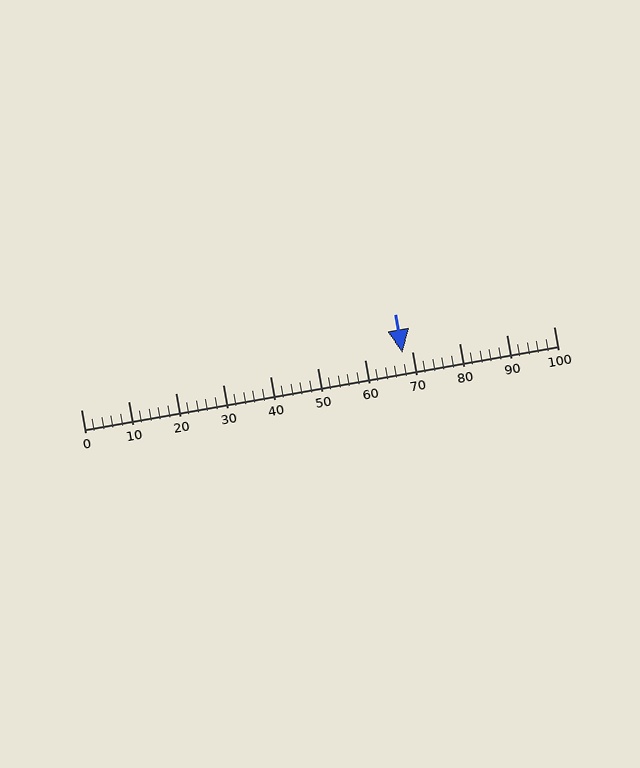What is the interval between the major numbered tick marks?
The major tick marks are spaced 10 units apart.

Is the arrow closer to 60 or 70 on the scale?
The arrow is closer to 70.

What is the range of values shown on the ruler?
The ruler shows values from 0 to 100.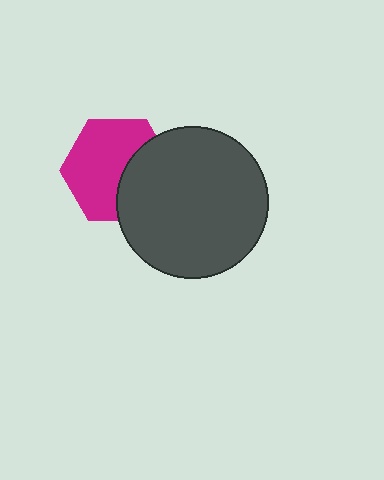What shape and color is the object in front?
The object in front is a dark gray circle.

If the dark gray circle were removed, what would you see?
You would see the complete magenta hexagon.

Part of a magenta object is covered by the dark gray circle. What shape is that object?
It is a hexagon.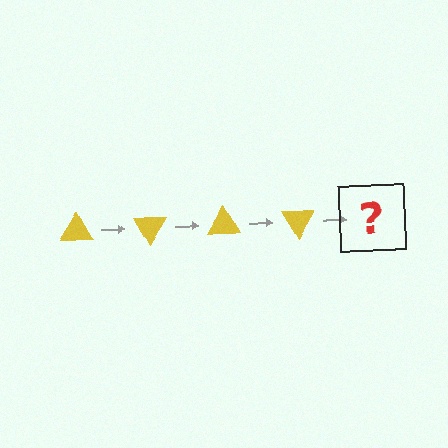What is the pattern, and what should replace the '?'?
The pattern is that the triangle rotates 60 degrees each step. The '?' should be a yellow triangle rotated 240 degrees.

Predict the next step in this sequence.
The next step is a yellow triangle rotated 240 degrees.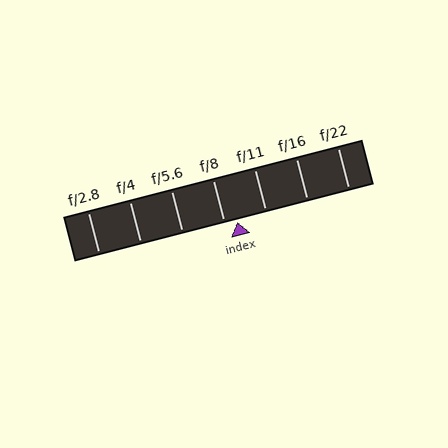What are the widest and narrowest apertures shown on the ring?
The widest aperture shown is f/2.8 and the narrowest is f/22.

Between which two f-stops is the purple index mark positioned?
The index mark is between f/8 and f/11.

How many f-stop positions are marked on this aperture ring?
There are 7 f-stop positions marked.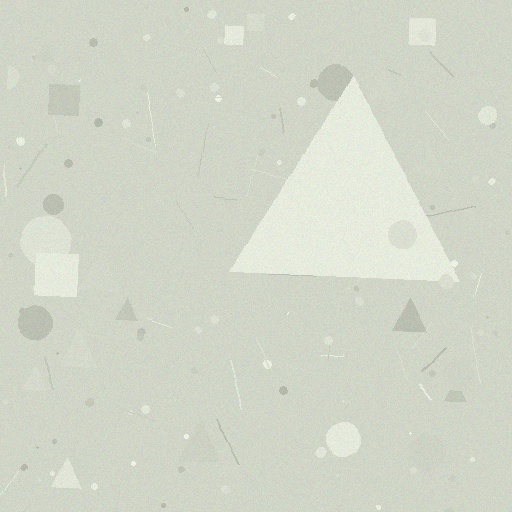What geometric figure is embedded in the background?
A triangle is embedded in the background.